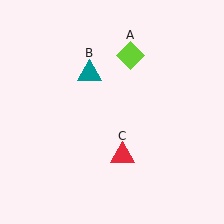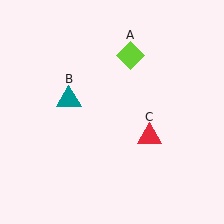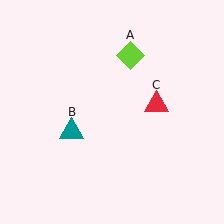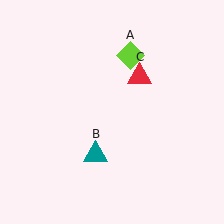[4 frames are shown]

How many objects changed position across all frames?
2 objects changed position: teal triangle (object B), red triangle (object C).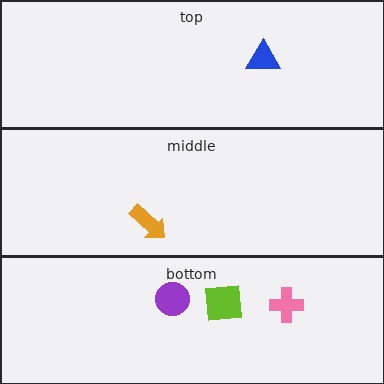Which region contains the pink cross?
The bottom region.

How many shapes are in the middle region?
1.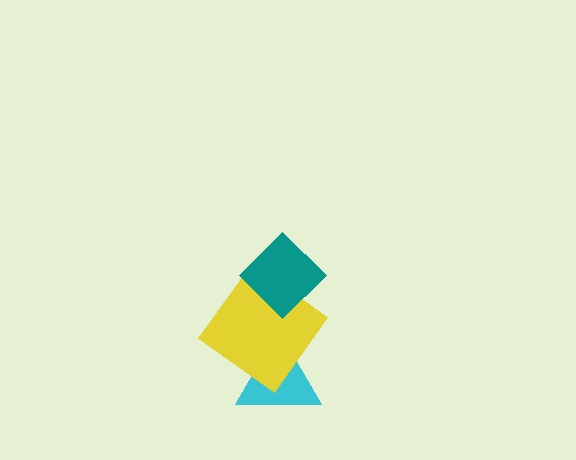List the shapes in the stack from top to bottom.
From top to bottom: the teal diamond, the yellow diamond, the cyan triangle.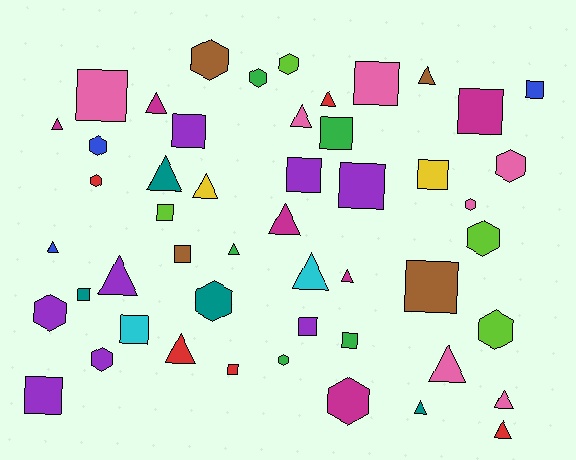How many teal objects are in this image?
There are 4 teal objects.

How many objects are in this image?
There are 50 objects.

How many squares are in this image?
There are 18 squares.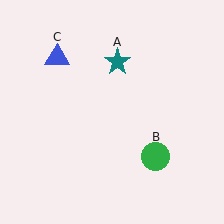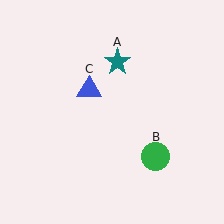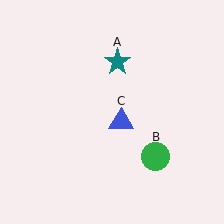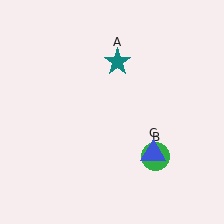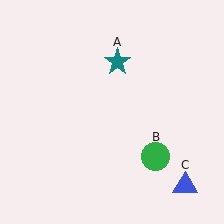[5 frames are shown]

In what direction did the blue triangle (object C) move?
The blue triangle (object C) moved down and to the right.